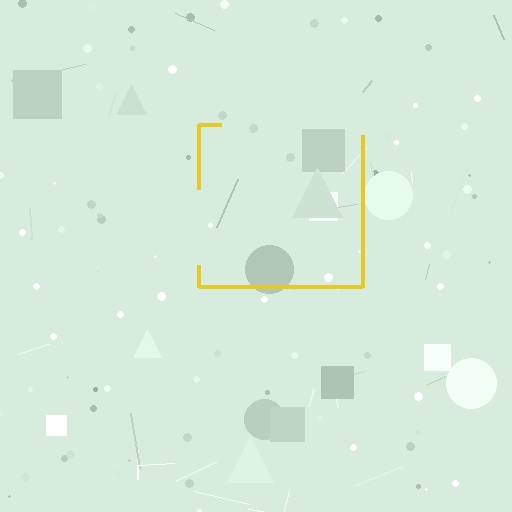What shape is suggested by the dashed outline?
The dashed outline suggests a square.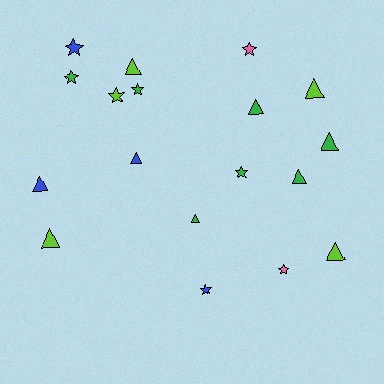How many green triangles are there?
There are 4 green triangles.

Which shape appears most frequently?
Triangle, with 10 objects.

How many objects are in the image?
There are 18 objects.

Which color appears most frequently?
Green, with 7 objects.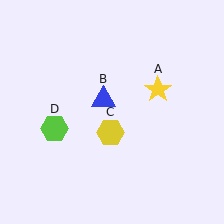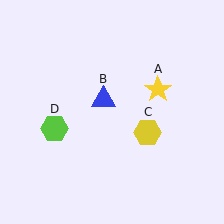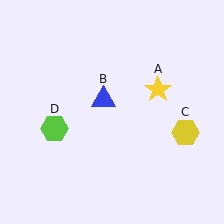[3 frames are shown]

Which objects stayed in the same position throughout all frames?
Yellow star (object A) and blue triangle (object B) and lime hexagon (object D) remained stationary.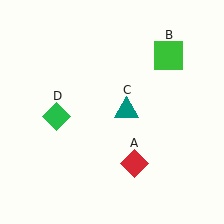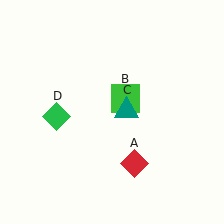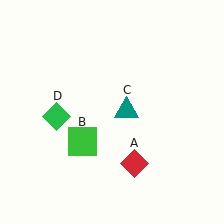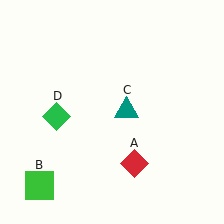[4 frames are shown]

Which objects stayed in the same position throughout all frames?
Red diamond (object A) and teal triangle (object C) and green diamond (object D) remained stationary.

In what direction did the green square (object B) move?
The green square (object B) moved down and to the left.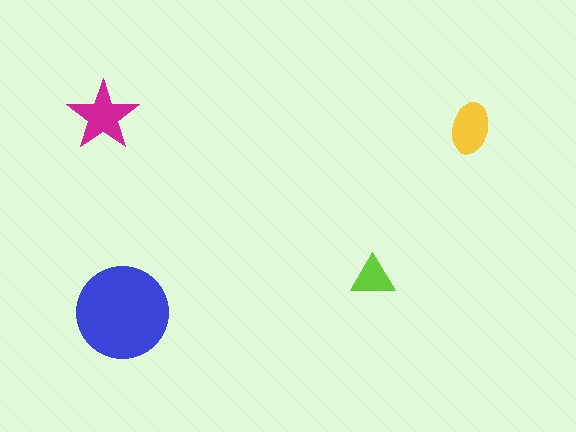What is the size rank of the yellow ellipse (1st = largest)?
3rd.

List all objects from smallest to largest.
The lime triangle, the yellow ellipse, the magenta star, the blue circle.